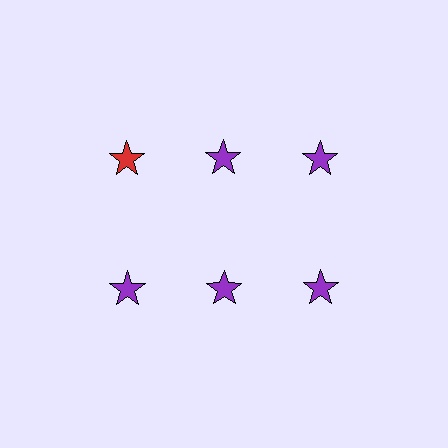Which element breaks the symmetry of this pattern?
The red star in the top row, leftmost column breaks the symmetry. All other shapes are purple stars.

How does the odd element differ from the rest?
It has a different color: red instead of purple.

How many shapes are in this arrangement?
There are 6 shapes arranged in a grid pattern.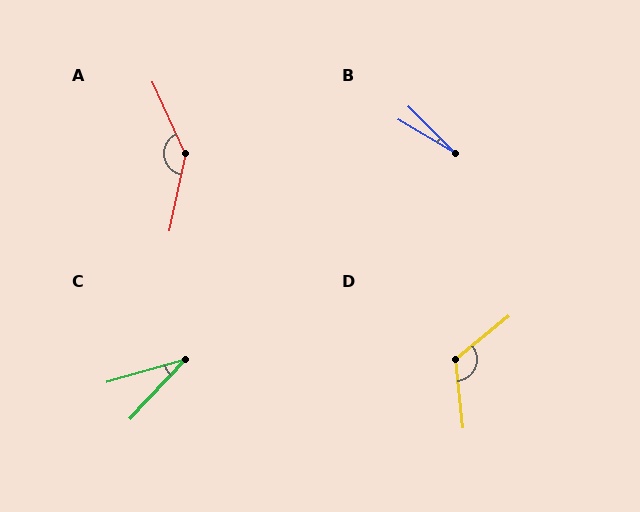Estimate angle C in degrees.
Approximately 31 degrees.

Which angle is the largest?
A, at approximately 143 degrees.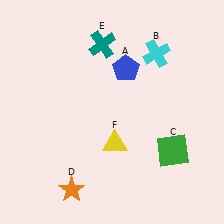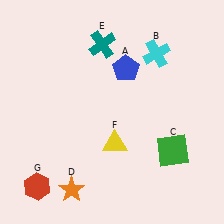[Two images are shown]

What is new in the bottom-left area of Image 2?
A red hexagon (G) was added in the bottom-left area of Image 2.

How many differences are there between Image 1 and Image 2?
There is 1 difference between the two images.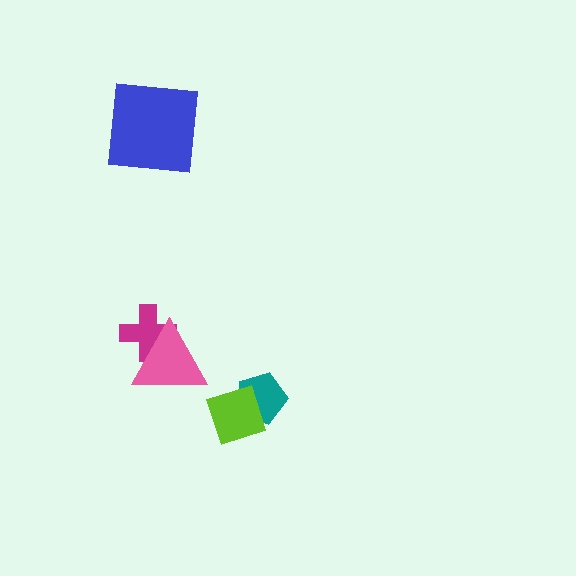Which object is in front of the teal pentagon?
The lime diamond is in front of the teal pentagon.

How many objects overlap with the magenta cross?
1 object overlaps with the magenta cross.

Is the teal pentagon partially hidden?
Yes, it is partially covered by another shape.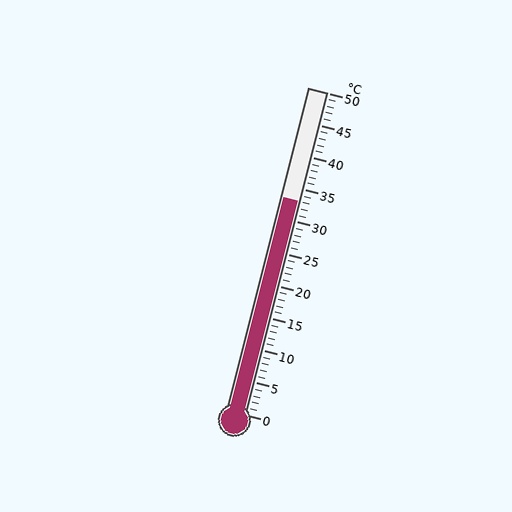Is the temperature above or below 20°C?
The temperature is above 20°C.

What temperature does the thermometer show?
The thermometer shows approximately 33°C.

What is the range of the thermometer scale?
The thermometer scale ranges from 0°C to 50°C.